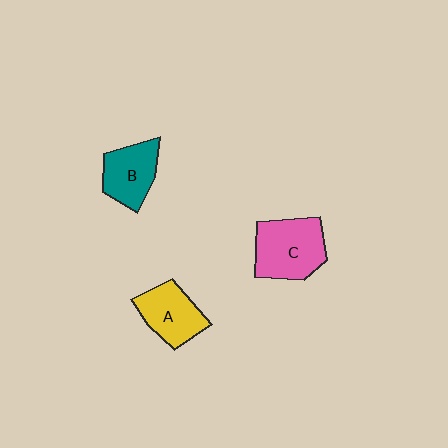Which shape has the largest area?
Shape C (pink).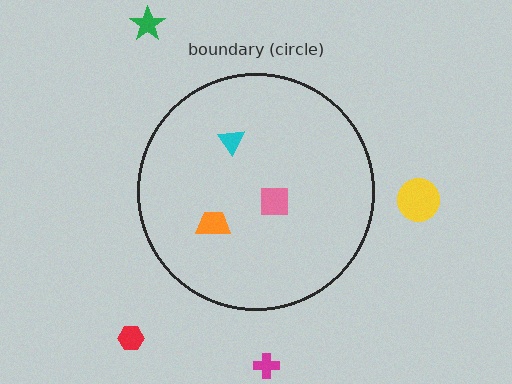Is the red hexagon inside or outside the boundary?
Outside.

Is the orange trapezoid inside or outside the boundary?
Inside.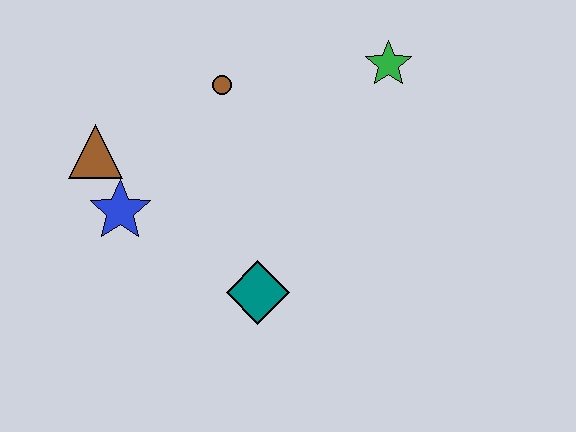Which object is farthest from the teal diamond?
The green star is farthest from the teal diamond.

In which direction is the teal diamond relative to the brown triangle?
The teal diamond is to the right of the brown triangle.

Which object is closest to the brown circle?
The brown triangle is closest to the brown circle.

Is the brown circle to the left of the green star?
Yes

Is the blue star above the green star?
No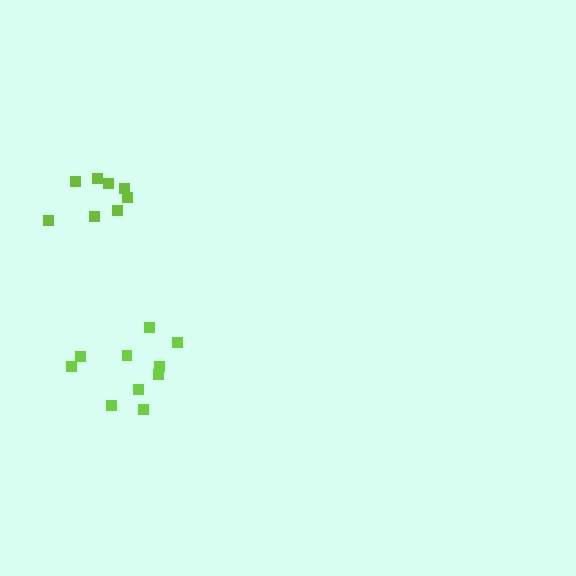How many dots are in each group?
Group 1: 10 dots, Group 2: 8 dots (18 total).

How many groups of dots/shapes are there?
There are 2 groups.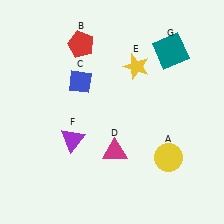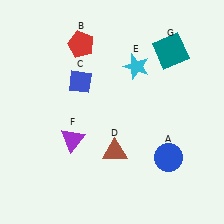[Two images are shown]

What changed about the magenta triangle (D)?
In Image 1, D is magenta. In Image 2, it changed to brown.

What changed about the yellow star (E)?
In Image 1, E is yellow. In Image 2, it changed to cyan.